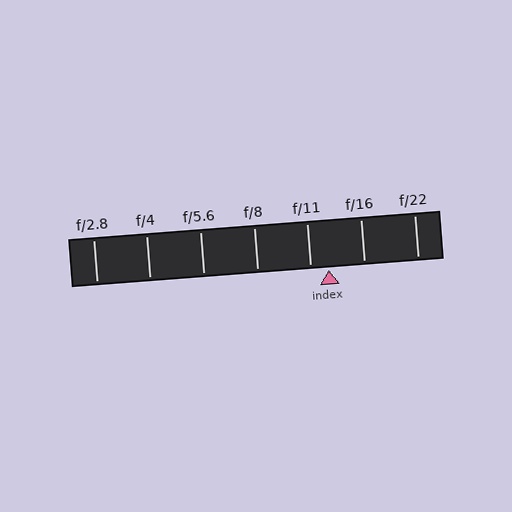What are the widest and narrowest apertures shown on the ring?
The widest aperture shown is f/2.8 and the narrowest is f/22.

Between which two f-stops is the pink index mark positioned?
The index mark is between f/11 and f/16.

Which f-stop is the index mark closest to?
The index mark is closest to f/11.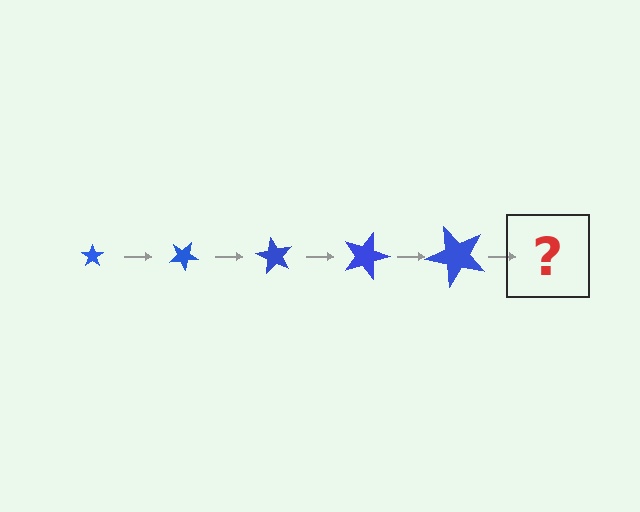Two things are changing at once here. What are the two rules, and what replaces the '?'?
The two rules are that the star grows larger each step and it rotates 30 degrees each step. The '?' should be a star, larger than the previous one and rotated 150 degrees from the start.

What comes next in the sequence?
The next element should be a star, larger than the previous one and rotated 150 degrees from the start.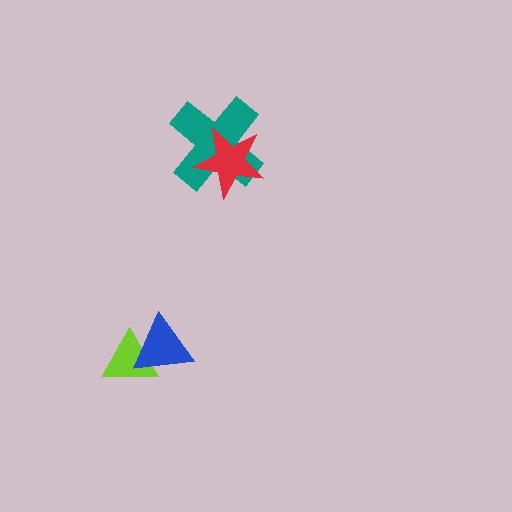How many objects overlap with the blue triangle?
1 object overlaps with the blue triangle.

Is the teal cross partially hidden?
Yes, it is partially covered by another shape.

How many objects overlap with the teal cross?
1 object overlaps with the teal cross.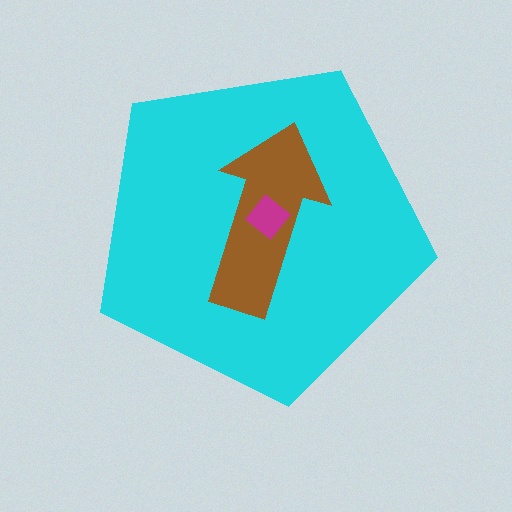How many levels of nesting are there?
3.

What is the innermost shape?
The magenta diamond.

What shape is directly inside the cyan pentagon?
The brown arrow.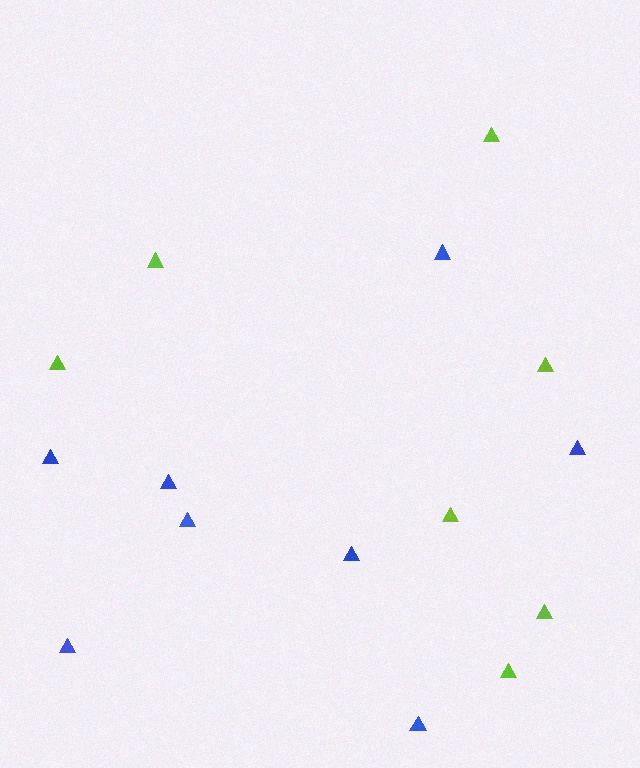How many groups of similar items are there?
There are 2 groups: one group of lime triangles (7) and one group of blue triangles (8).